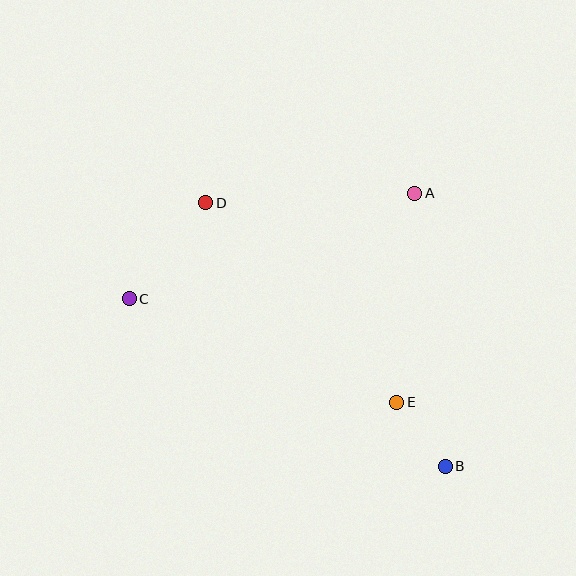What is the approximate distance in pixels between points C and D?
The distance between C and D is approximately 123 pixels.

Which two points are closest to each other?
Points B and E are closest to each other.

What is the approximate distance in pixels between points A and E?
The distance between A and E is approximately 210 pixels.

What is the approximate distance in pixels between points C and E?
The distance between C and E is approximately 287 pixels.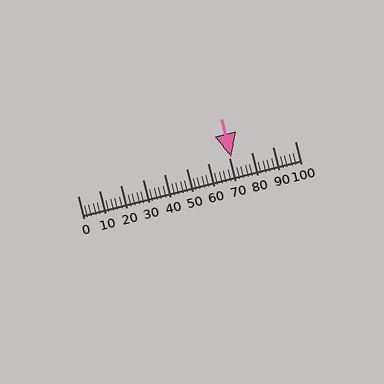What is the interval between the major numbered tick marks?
The major tick marks are spaced 10 units apart.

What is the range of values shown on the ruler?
The ruler shows values from 0 to 100.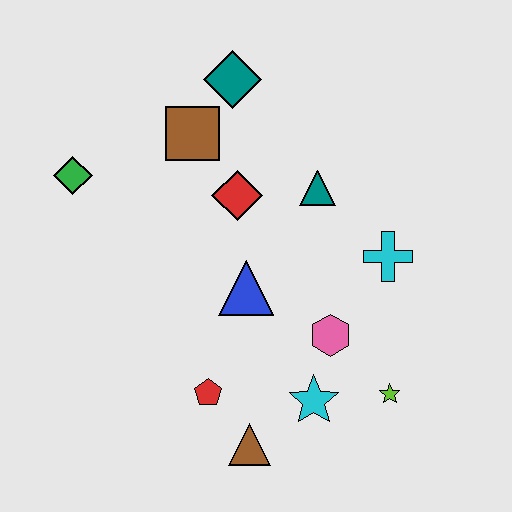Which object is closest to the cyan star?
The pink hexagon is closest to the cyan star.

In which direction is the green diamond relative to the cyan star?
The green diamond is to the left of the cyan star.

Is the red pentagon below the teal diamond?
Yes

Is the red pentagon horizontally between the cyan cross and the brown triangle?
No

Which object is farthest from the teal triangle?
The brown triangle is farthest from the teal triangle.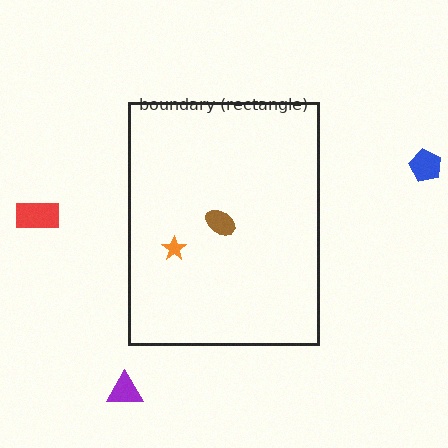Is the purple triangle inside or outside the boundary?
Outside.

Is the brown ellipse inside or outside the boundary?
Inside.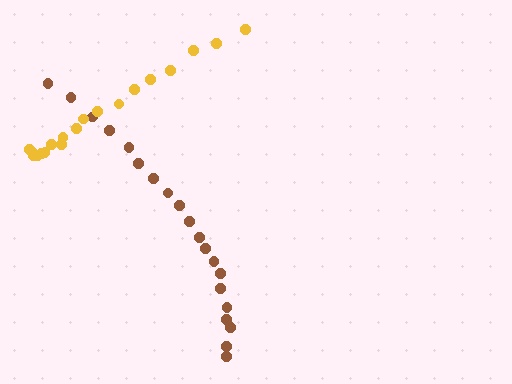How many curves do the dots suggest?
There are 2 distinct paths.